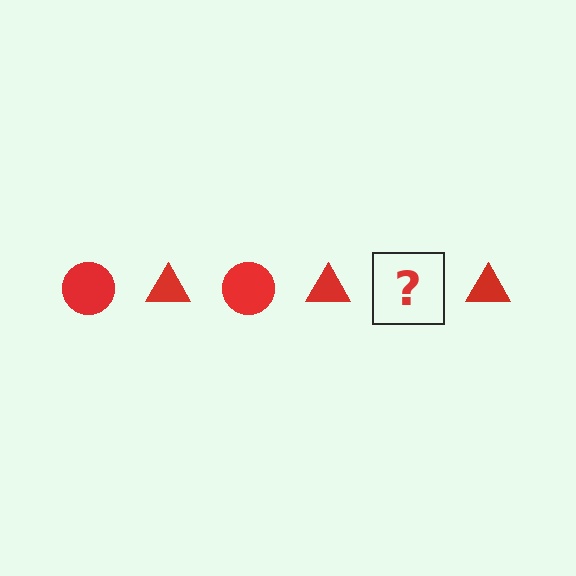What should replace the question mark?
The question mark should be replaced with a red circle.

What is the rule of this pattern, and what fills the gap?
The rule is that the pattern cycles through circle, triangle shapes in red. The gap should be filled with a red circle.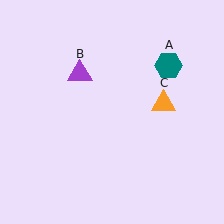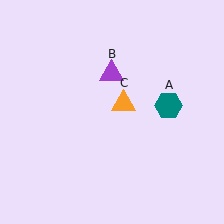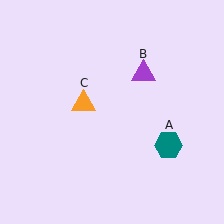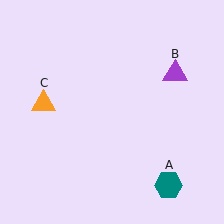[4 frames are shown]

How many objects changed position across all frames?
3 objects changed position: teal hexagon (object A), purple triangle (object B), orange triangle (object C).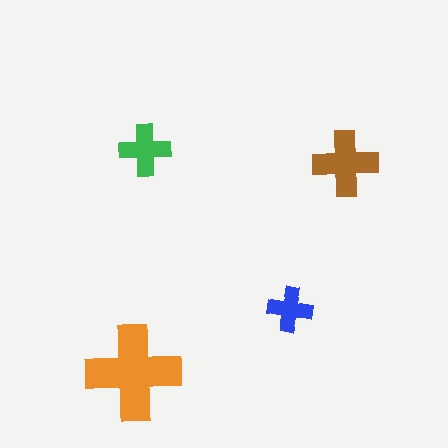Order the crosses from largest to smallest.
the orange one, the brown one, the green one, the blue one.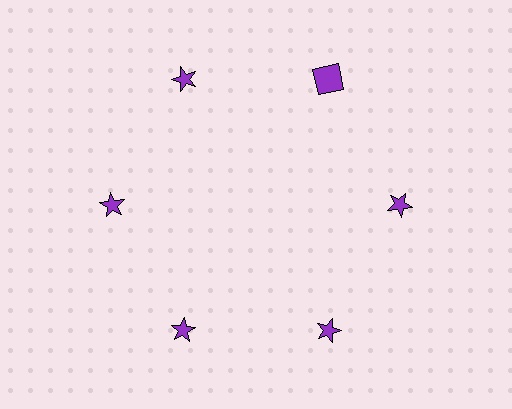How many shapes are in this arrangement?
There are 6 shapes arranged in a ring pattern.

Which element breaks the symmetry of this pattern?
The purple square at roughly the 1 o'clock position breaks the symmetry. All other shapes are purple stars.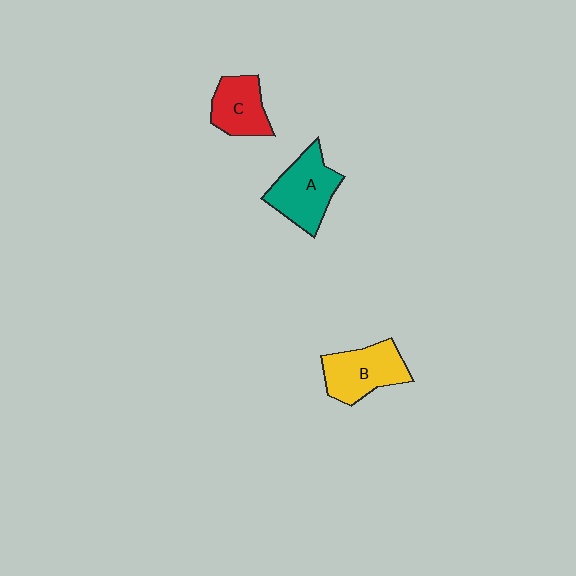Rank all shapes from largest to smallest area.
From largest to smallest: A (teal), B (yellow), C (red).